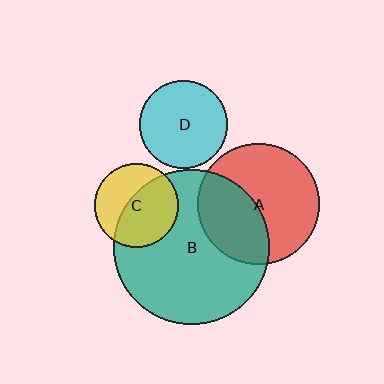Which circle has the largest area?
Circle B (teal).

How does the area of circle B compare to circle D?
Approximately 3.1 times.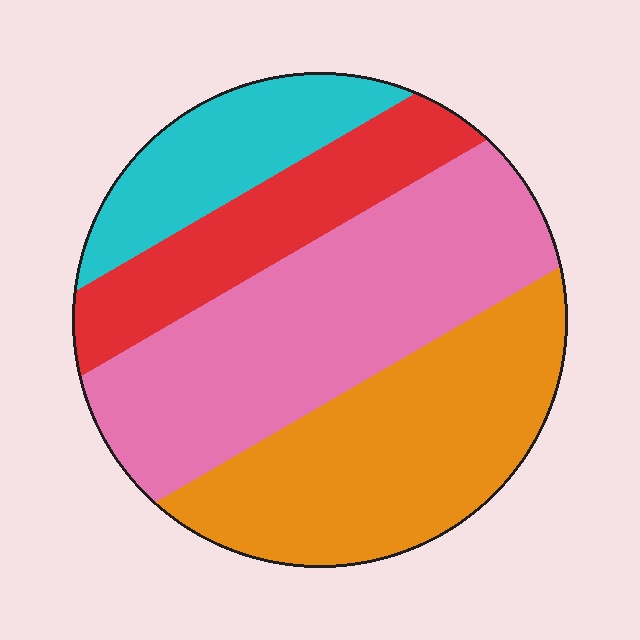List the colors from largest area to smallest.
From largest to smallest: pink, orange, red, cyan.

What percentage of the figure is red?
Red covers 17% of the figure.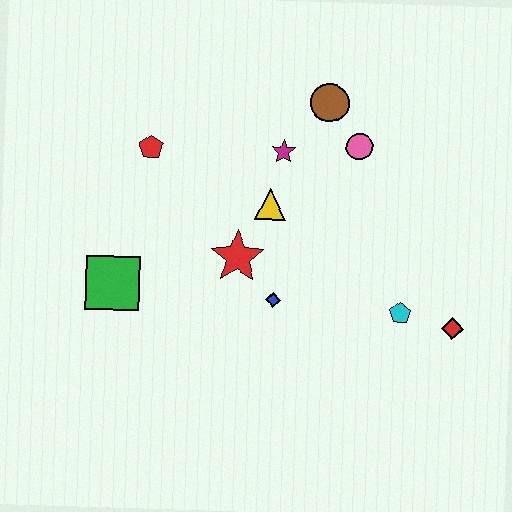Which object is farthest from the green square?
The red diamond is farthest from the green square.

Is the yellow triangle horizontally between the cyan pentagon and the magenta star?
No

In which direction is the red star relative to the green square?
The red star is to the right of the green square.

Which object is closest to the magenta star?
The yellow triangle is closest to the magenta star.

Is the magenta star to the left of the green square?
No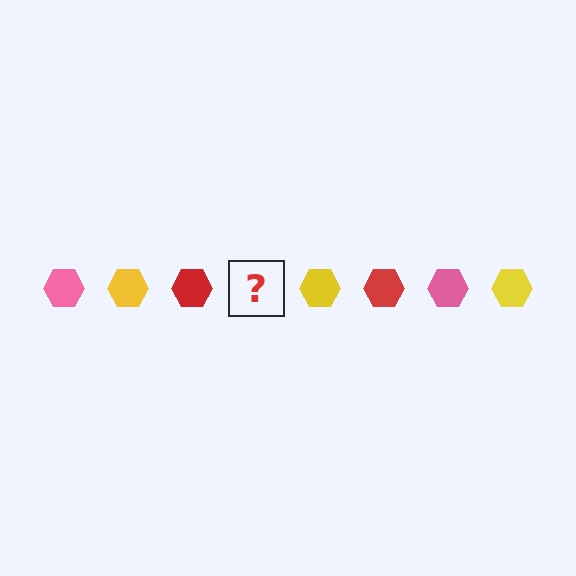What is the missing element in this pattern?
The missing element is a pink hexagon.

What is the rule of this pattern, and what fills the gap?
The rule is that the pattern cycles through pink, yellow, red hexagons. The gap should be filled with a pink hexagon.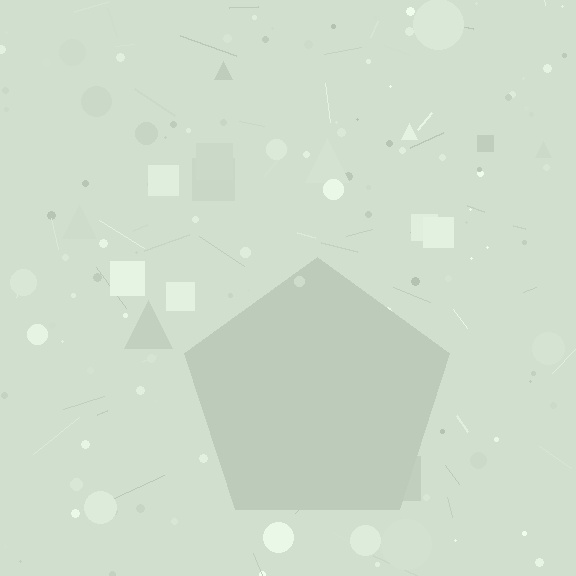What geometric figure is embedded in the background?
A pentagon is embedded in the background.